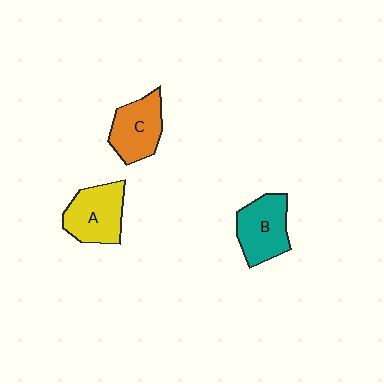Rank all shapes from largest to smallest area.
From largest to smallest: A (yellow), B (teal), C (orange).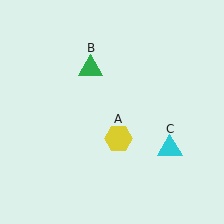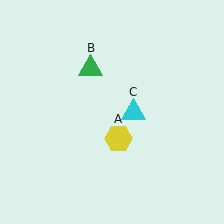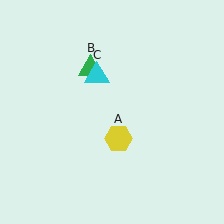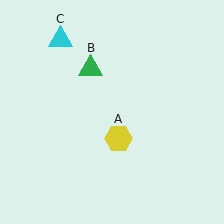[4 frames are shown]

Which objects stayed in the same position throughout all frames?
Yellow hexagon (object A) and green triangle (object B) remained stationary.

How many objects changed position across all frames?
1 object changed position: cyan triangle (object C).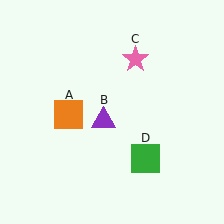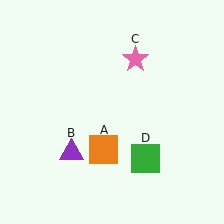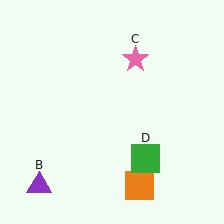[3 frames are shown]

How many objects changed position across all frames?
2 objects changed position: orange square (object A), purple triangle (object B).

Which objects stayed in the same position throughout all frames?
Pink star (object C) and green square (object D) remained stationary.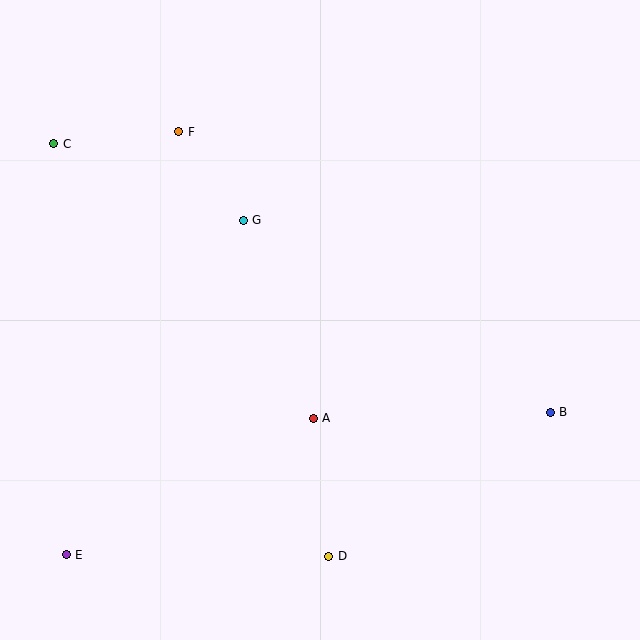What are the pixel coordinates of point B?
Point B is at (550, 412).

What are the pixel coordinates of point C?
Point C is at (54, 144).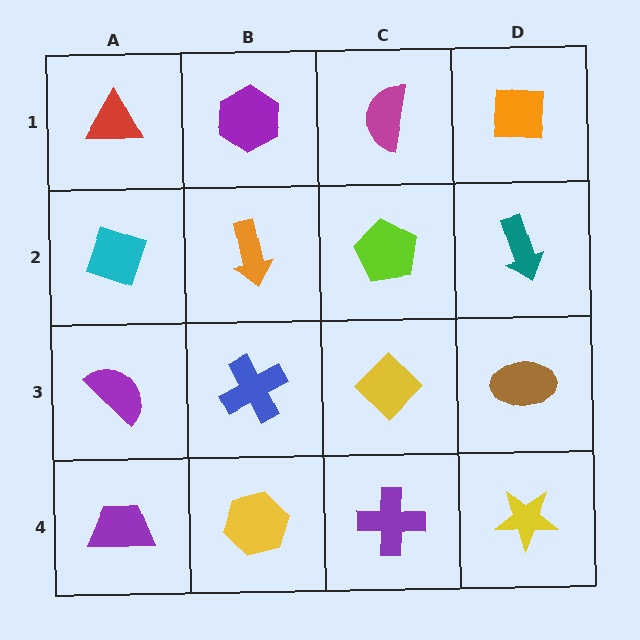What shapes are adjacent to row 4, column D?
A brown ellipse (row 3, column D), a purple cross (row 4, column C).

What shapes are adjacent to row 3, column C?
A lime pentagon (row 2, column C), a purple cross (row 4, column C), a blue cross (row 3, column B), a brown ellipse (row 3, column D).